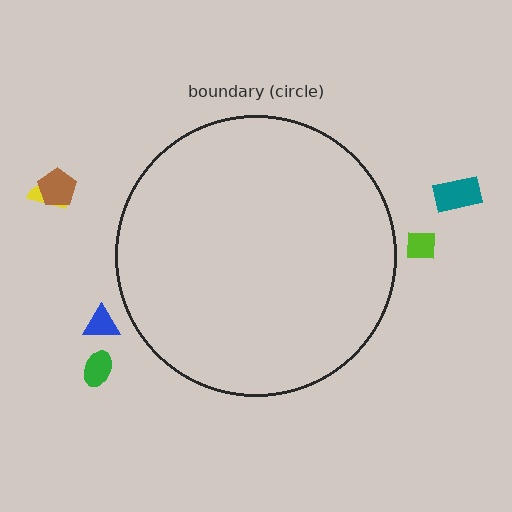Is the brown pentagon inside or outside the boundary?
Outside.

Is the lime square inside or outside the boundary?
Outside.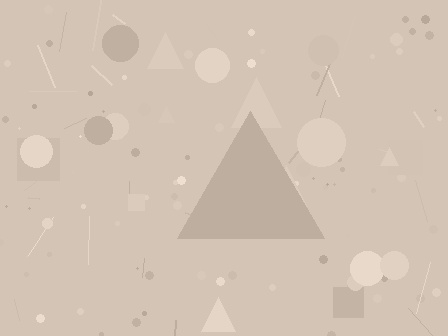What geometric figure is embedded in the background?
A triangle is embedded in the background.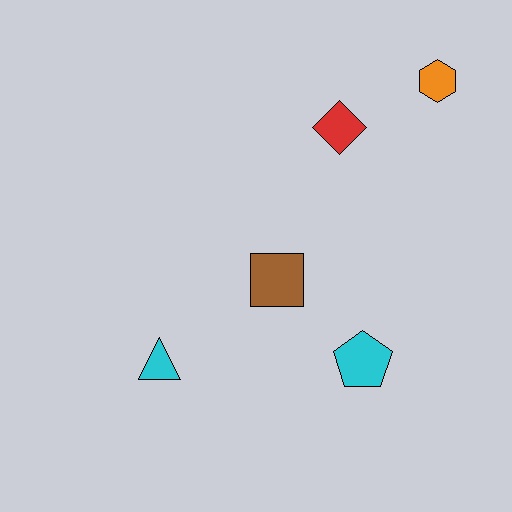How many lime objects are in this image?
There are no lime objects.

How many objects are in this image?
There are 5 objects.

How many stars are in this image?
There are no stars.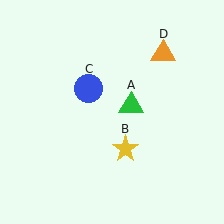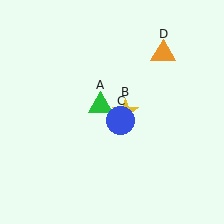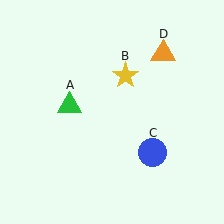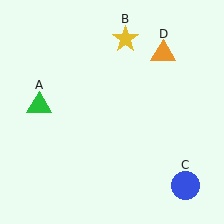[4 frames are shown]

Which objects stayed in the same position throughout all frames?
Orange triangle (object D) remained stationary.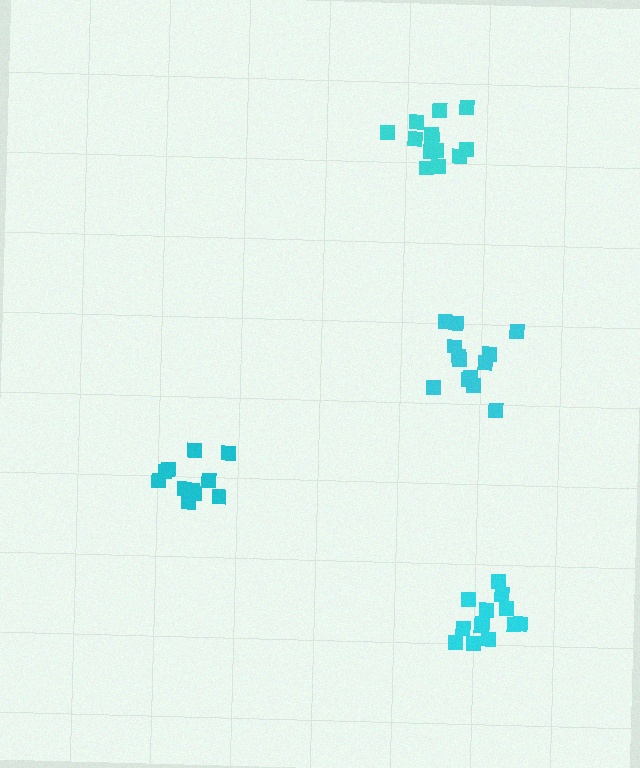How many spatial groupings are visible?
There are 4 spatial groupings.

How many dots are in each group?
Group 1: 13 dots, Group 2: 13 dots, Group 3: 11 dots, Group 4: 13 dots (50 total).